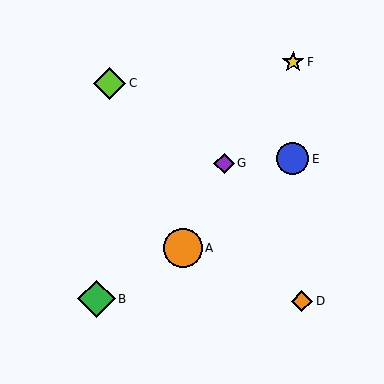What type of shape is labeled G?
Shape G is a purple diamond.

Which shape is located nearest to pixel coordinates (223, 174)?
The purple diamond (labeled G) at (224, 163) is nearest to that location.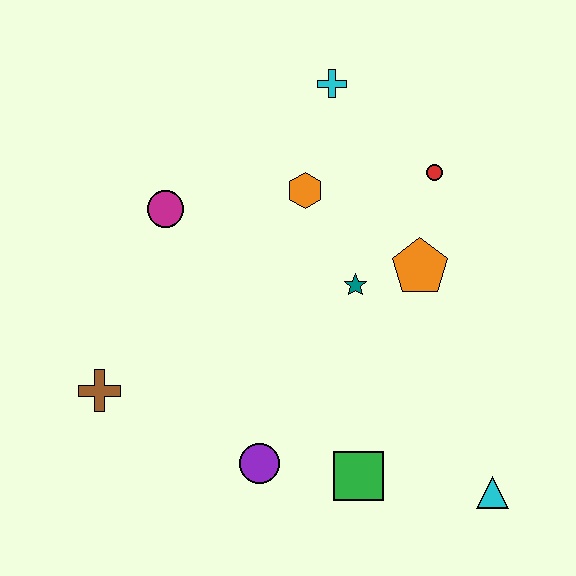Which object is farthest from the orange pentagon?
The brown cross is farthest from the orange pentagon.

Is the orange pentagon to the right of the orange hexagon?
Yes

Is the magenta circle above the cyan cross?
No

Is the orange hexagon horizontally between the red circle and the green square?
No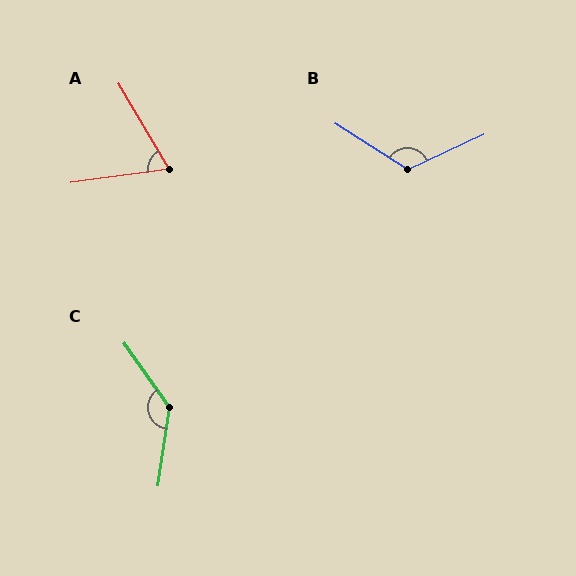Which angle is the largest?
C, at approximately 137 degrees.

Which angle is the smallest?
A, at approximately 68 degrees.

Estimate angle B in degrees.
Approximately 123 degrees.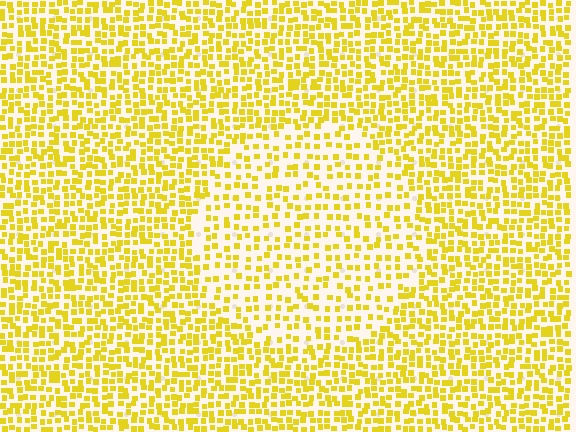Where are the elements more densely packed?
The elements are more densely packed outside the circle boundary.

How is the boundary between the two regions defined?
The boundary is defined by a change in element density (approximately 1.7x ratio). All elements are the same color, size, and shape.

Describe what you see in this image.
The image contains small yellow elements arranged at two different densities. A circle-shaped region is visible where the elements are less densely packed than the surrounding area.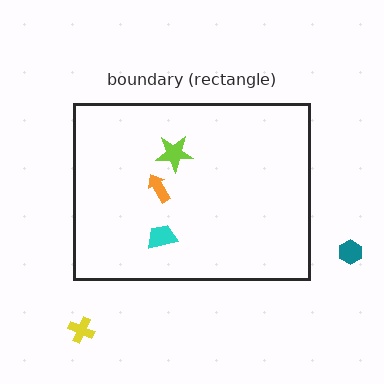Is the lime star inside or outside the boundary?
Inside.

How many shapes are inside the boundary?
3 inside, 2 outside.